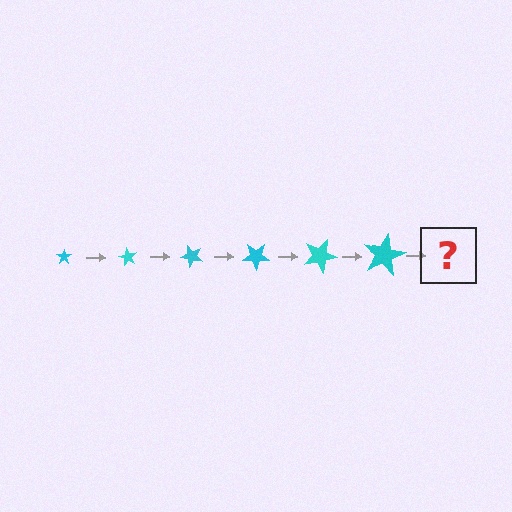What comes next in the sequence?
The next element should be a star, larger than the previous one and rotated 360 degrees from the start.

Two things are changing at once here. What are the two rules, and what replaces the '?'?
The two rules are that the star grows larger each step and it rotates 60 degrees each step. The '?' should be a star, larger than the previous one and rotated 360 degrees from the start.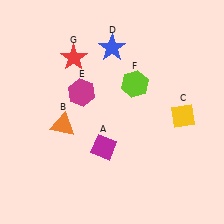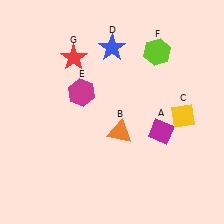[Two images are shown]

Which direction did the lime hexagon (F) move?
The lime hexagon (F) moved up.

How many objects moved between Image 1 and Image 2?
3 objects moved between the two images.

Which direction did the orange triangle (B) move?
The orange triangle (B) moved right.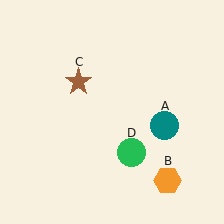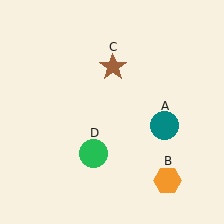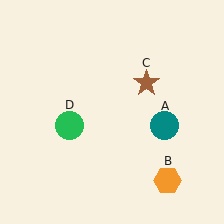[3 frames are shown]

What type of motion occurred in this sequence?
The brown star (object C), green circle (object D) rotated clockwise around the center of the scene.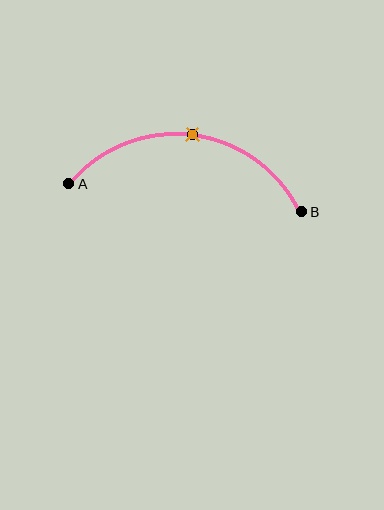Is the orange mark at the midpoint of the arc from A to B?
Yes. The orange mark lies on the arc at equal arc-length from both A and B — it is the arc midpoint.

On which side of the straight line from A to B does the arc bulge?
The arc bulges above the straight line connecting A and B.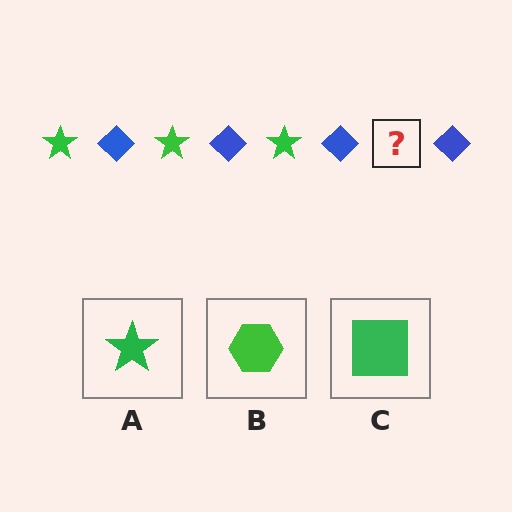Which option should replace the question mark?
Option A.